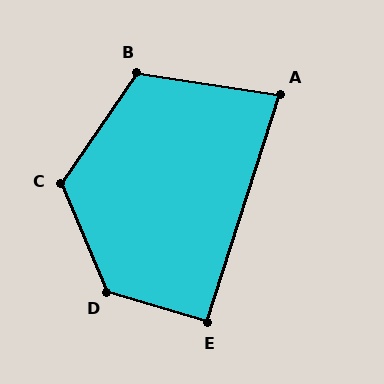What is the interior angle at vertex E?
Approximately 91 degrees (approximately right).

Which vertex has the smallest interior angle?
A, at approximately 81 degrees.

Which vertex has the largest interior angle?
D, at approximately 130 degrees.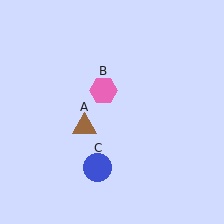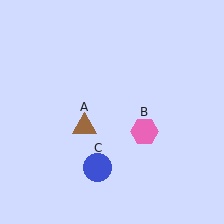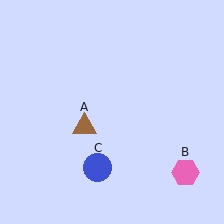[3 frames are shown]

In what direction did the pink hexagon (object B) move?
The pink hexagon (object B) moved down and to the right.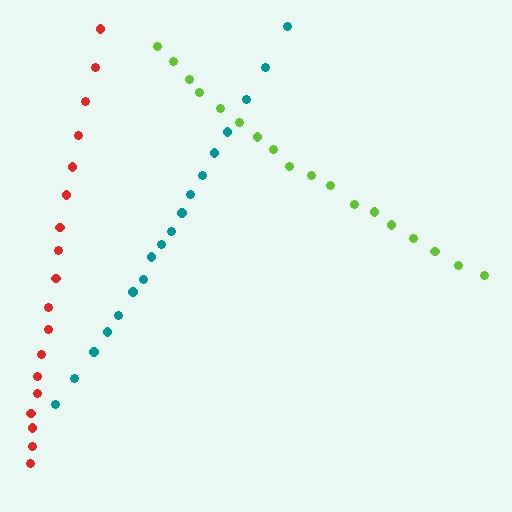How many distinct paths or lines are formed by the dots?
There are 3 distinct paths.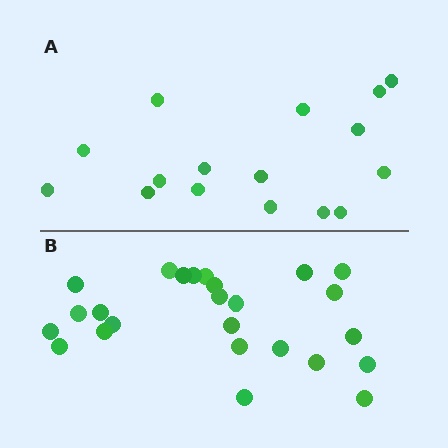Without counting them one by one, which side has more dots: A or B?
Region B (the bottom region) has more dots.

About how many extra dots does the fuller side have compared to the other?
Region B has roughly 8 or so more dots than region A.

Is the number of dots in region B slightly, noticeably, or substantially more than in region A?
Region B has substantially more. The ratio is roughly 1.6 to 1.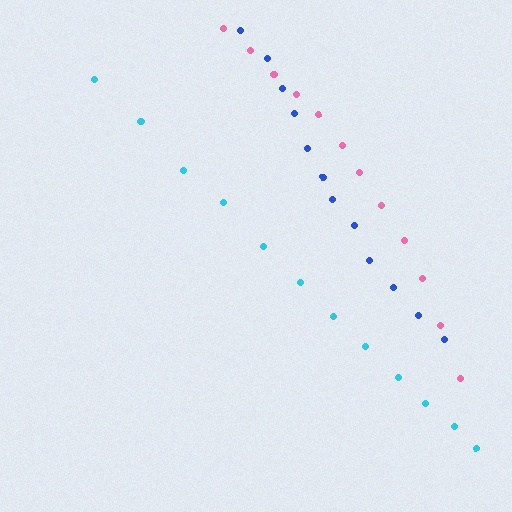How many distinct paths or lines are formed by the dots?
There are 3 distinct paths.